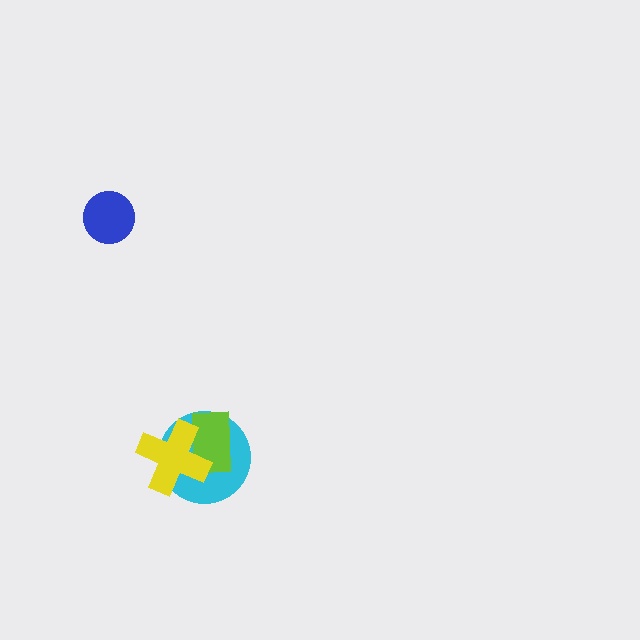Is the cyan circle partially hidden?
Yes, it is partially covered by another shape.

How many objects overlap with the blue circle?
0 objects overlap with the blue circle.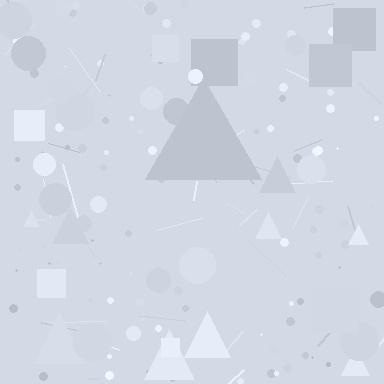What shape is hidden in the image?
A triangle is hidden in the image.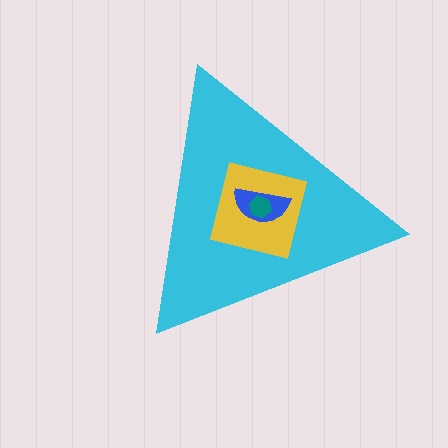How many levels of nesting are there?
4.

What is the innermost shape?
The teal hexagon.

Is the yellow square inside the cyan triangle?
Yes.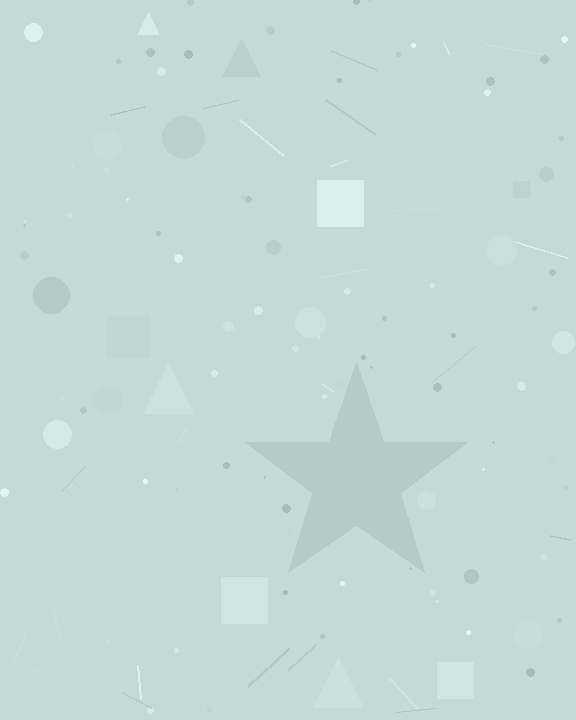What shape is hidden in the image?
A star is hidden in the image.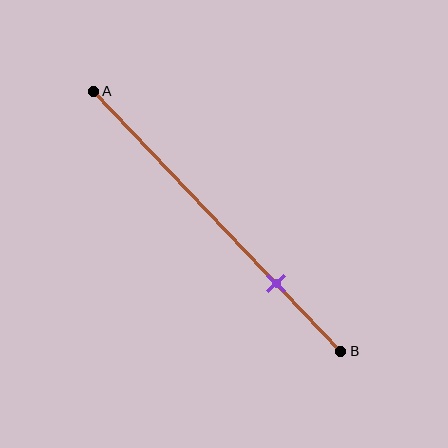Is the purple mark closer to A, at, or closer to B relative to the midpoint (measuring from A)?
The purple mark is closer to point B than the midpoint of segment AB.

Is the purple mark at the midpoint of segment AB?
No, the mark is at about 75% from A, not at the 50% midpoint.